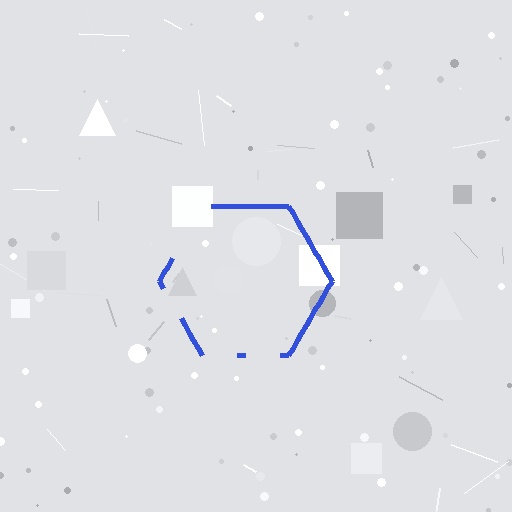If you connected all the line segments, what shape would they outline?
They would outline a hexagon.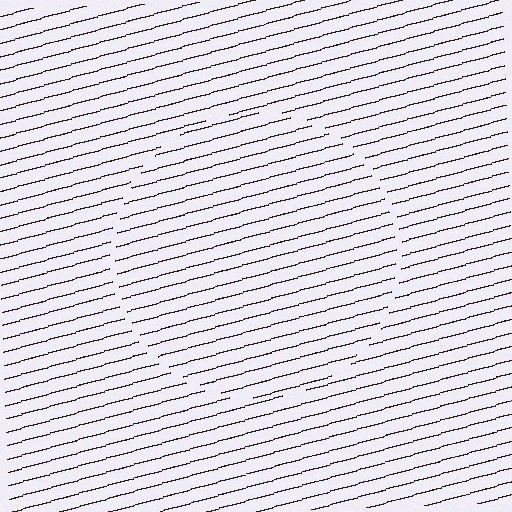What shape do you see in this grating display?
An illusory circle. The interior of the shape contains the same grating, shifted by half a period — the contour is defined by the phase discontinuity where line-ends from the inner and outer gratings abut.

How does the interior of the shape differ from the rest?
The interior of the shape contains the same grating, shifted by half a period — the contour is defined by the phase discontinuity where line-ends from the inner and outer gratings abut.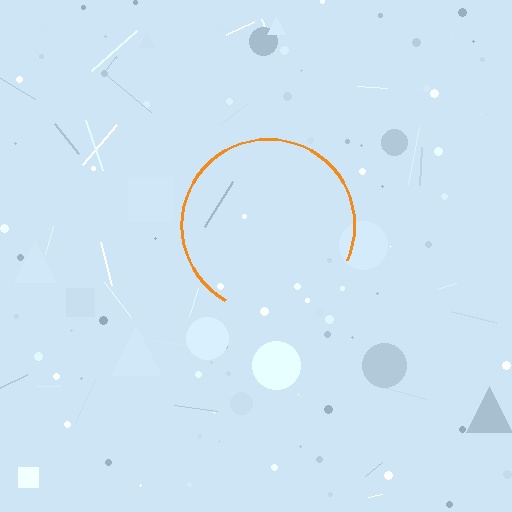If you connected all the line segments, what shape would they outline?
They would outline a circle.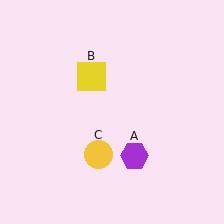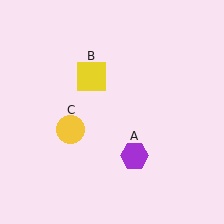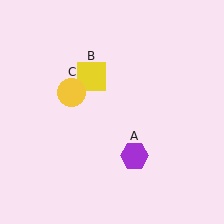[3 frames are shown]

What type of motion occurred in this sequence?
The yellow circle (object C) rotated clockwise around the center of the scene.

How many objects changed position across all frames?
1 object changed position: yellow circle (object C).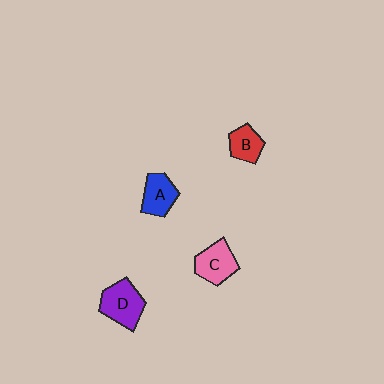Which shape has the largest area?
Shape D (purple).